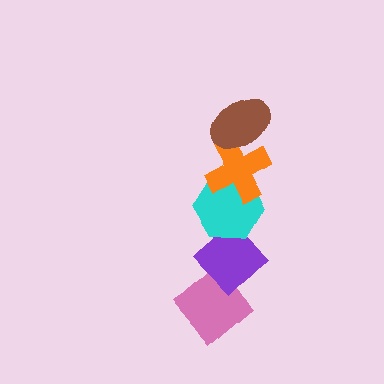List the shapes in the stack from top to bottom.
From top to bottom: the brown ellipse, the orange cross, the cyan hexagon, the purple diamond, the pink diamond.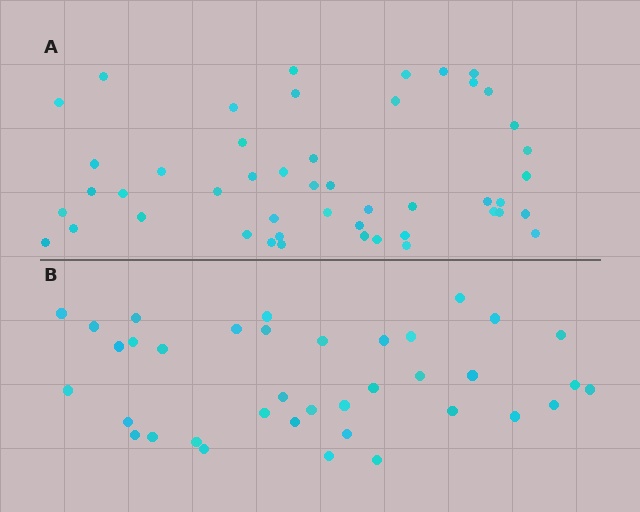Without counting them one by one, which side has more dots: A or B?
Region A (the top region) has more dots.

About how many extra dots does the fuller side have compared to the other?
Region A has roughly 12 or so more dots than region B.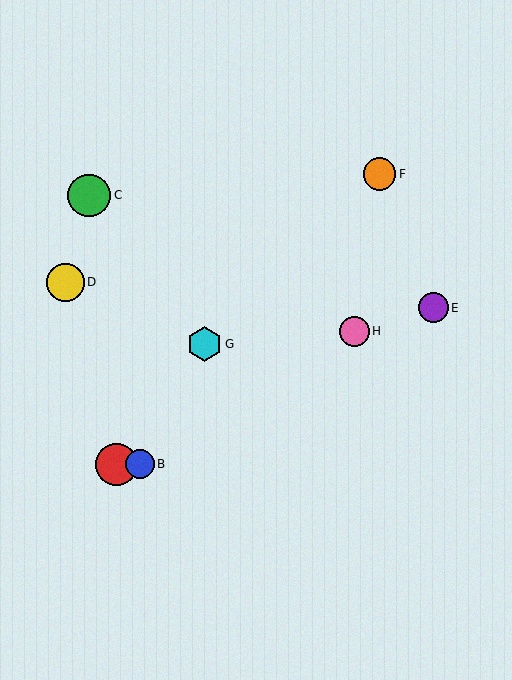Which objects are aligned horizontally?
Objects A, B are aligned horizontally.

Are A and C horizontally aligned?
No, A is at y≈464 and C is at y≈195.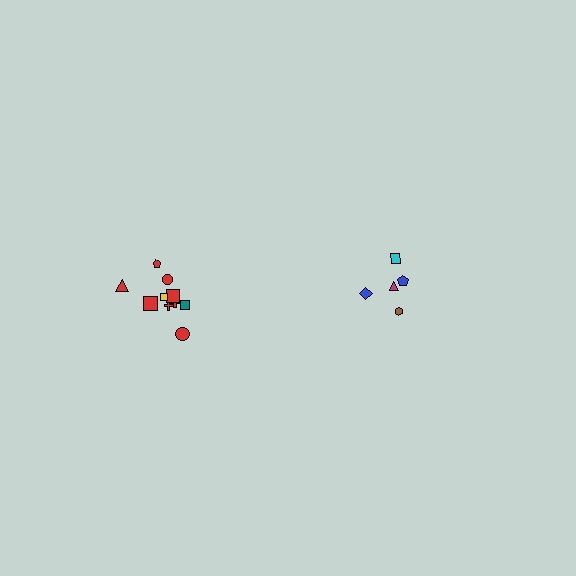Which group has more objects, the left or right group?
The left group.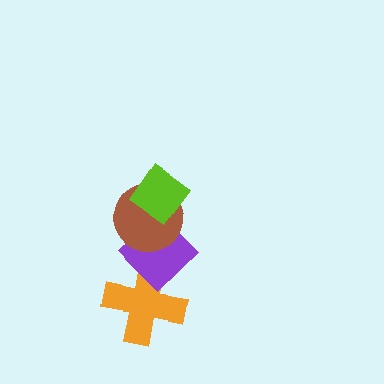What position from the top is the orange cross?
The orange cross is 4th from the top.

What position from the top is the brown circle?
The brown circle is 2nd from the top.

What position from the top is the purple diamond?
The purple diamond is 3rd from the top.